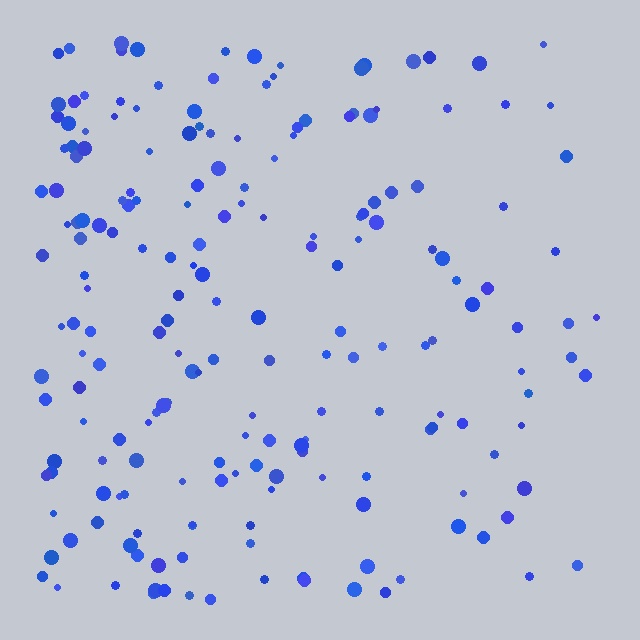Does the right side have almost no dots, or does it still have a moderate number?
Still a moderate number, just noticeably fewer than the left.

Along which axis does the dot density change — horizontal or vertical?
Horizontal.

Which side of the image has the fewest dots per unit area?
The right.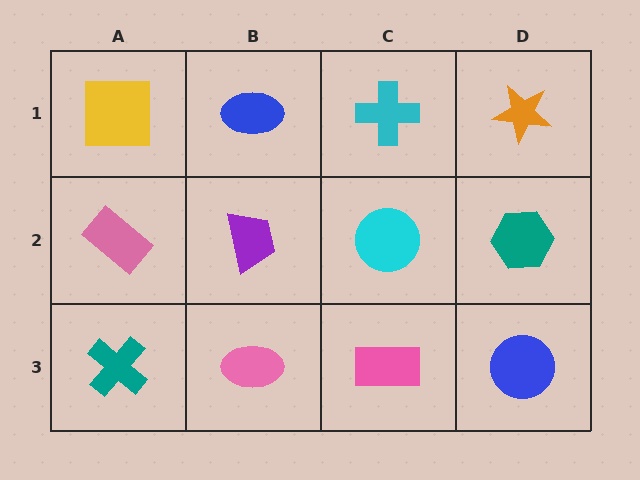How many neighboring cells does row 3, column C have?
3.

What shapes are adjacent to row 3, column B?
A purple trapezoid (row 2, column B), a teal cross (row 3, column A), a pink rectangle (row 3, column C).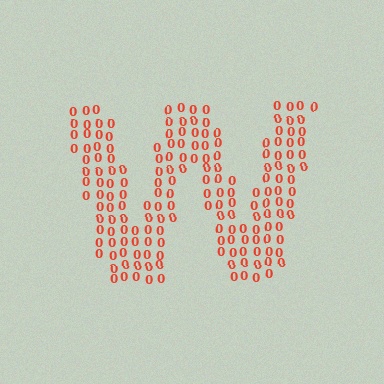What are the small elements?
The small elements are digit 0's.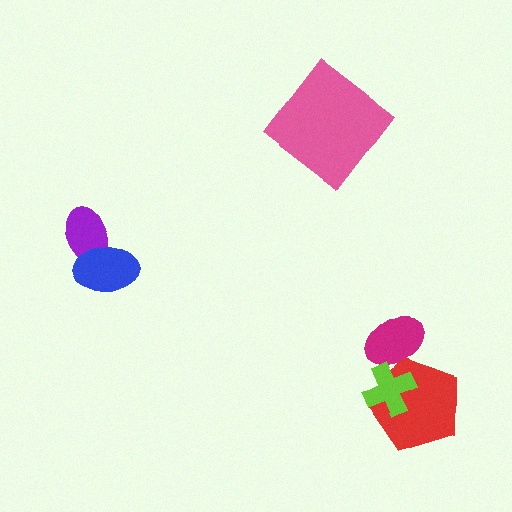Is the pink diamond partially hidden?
No, no other shape covers it.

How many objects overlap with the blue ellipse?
1 object overlaps with the blue ellipse.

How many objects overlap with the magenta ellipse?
2 objects overlap with the magenta ellipse.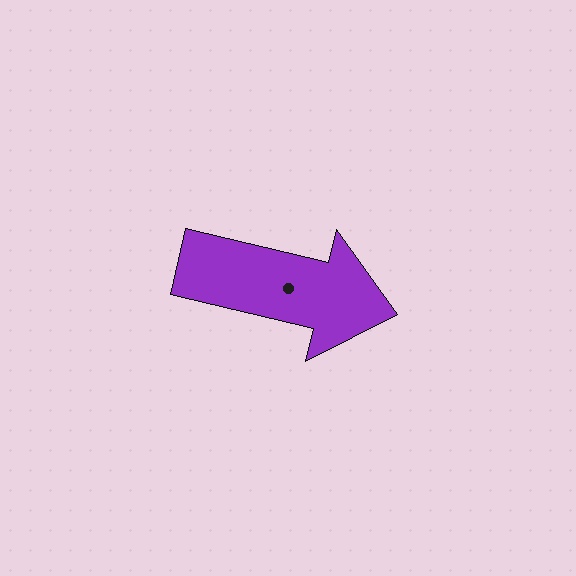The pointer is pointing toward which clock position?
Roughly 3 o'clock.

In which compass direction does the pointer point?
East.